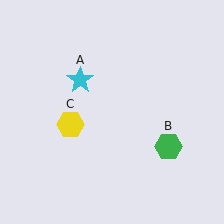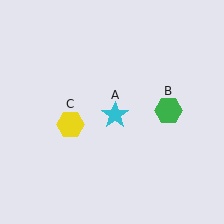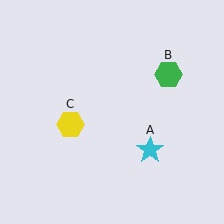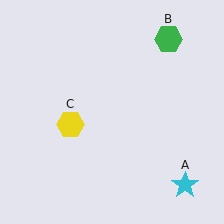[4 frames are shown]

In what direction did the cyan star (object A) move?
The cyan star (object A) moved down and to the right.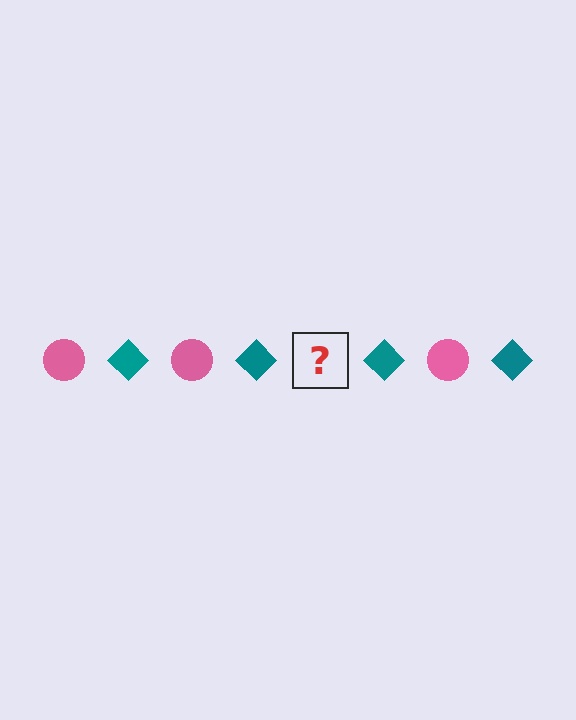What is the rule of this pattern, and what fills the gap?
The rule is that the pattern alternates between pink circle and teal diamond. The gap should be filled with a pink circle.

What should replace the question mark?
The question mark should be replaced with a pink circle.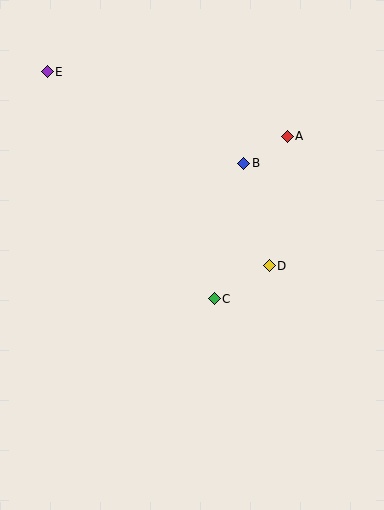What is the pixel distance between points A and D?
The distance between A and D is 131 pixels.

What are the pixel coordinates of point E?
Point E is at (47, 72).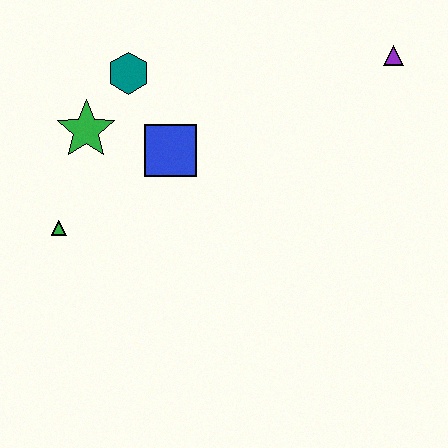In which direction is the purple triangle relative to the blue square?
The purple triangle is to the right of the blue square.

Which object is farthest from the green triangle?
The purple triangle is farthest from the green triangle.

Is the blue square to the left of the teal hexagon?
No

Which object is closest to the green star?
The teal hexagon is closest to the green star.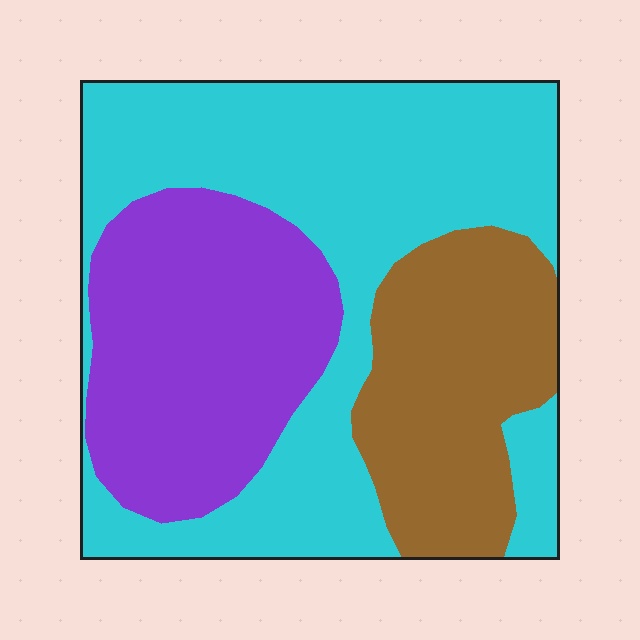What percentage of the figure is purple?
Purple covers around 30% of the figure.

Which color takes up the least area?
Brown, at roughly 20%.